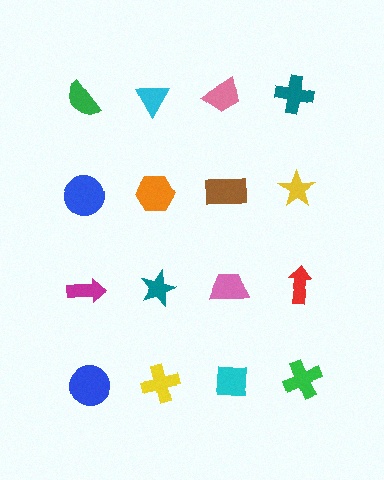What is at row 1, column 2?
A cyan triangle.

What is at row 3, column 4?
A red arrow.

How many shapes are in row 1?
4 shapes.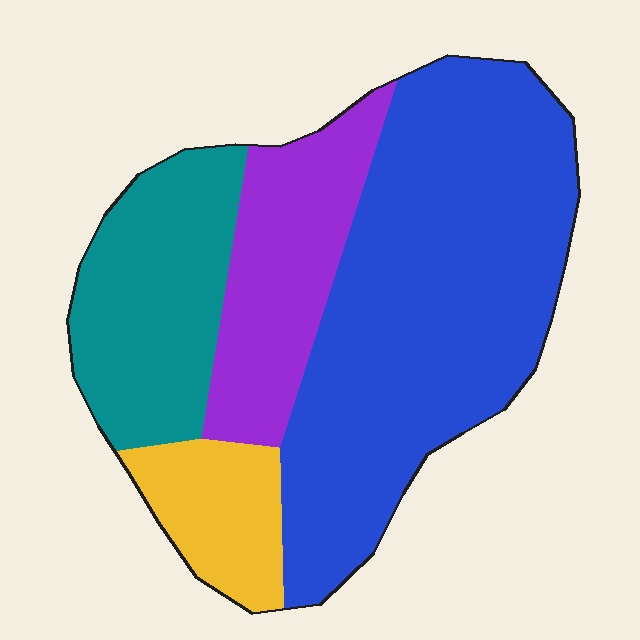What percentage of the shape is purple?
Purple takes up less than a quarter of the shape.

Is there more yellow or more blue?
Blue.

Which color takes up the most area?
Blue, at roughly 50%.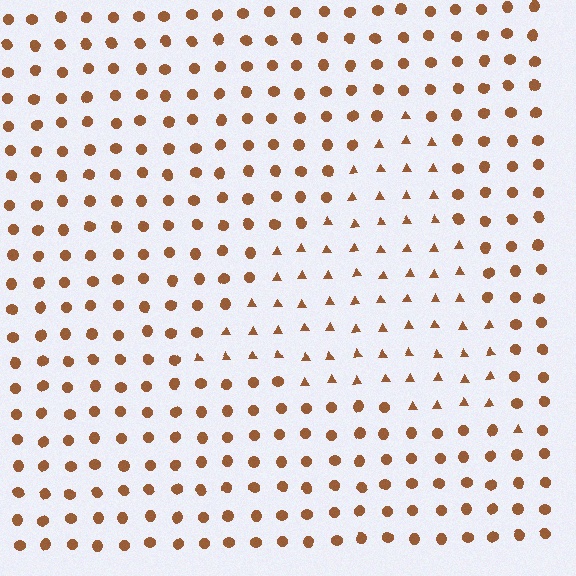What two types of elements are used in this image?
The image uses triangles inside the triangle region and circles outside it.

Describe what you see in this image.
The image is filled with small brown elements arranged in a uniform grid. A triangle-shaped region contains triangles, while the surrounding area contains circles. The boundary is defined purely by the change in element shape.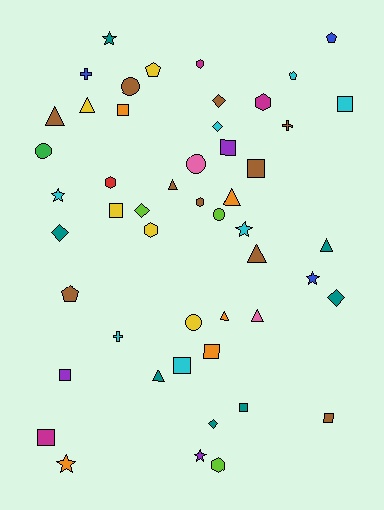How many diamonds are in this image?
There are 6 diamonds.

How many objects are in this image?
There are 50 objects.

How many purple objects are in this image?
There are 3 purple objects.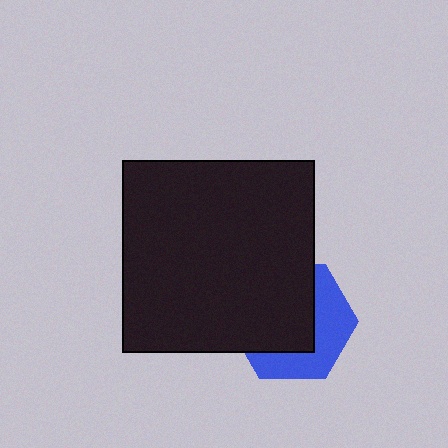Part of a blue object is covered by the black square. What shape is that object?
It is a hexagon.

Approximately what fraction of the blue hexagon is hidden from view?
Roughly 59% of the blue hexagon is hidden behind the black square.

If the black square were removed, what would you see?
You would see the complete blue hexagon.